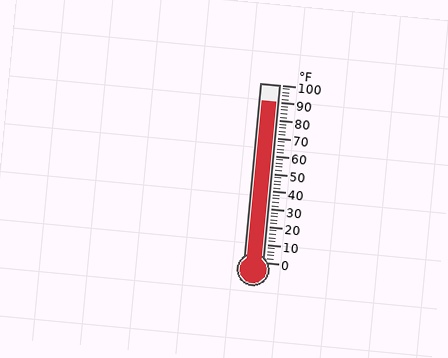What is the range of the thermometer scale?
The thermometer scale ranges from 0°F to 100°F.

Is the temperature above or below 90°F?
The temperature is at 90°F.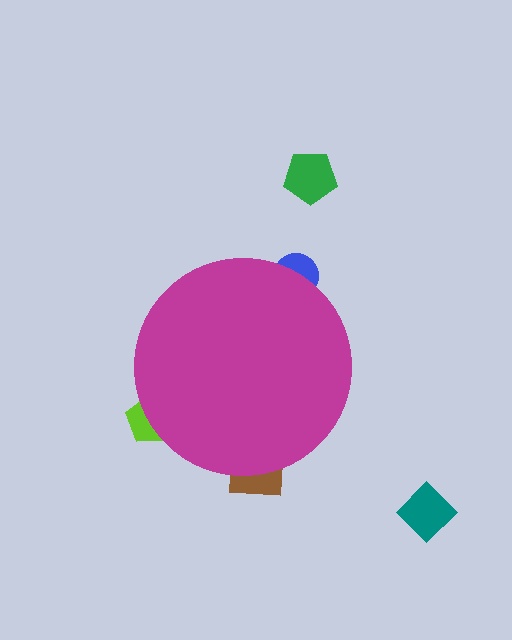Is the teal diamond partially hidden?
No, the teal diamond is fully visible.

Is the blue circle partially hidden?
Yes, the blue circle is partially hidden behind the magenta circle.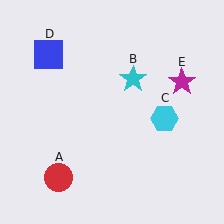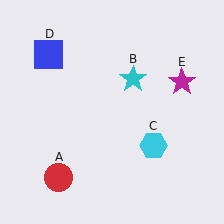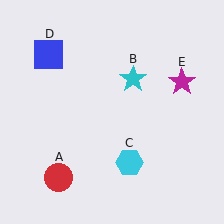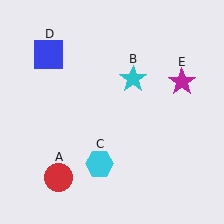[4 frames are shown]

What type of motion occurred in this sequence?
The cyan hexagon (object C) rotated clockwise around the center of the scene.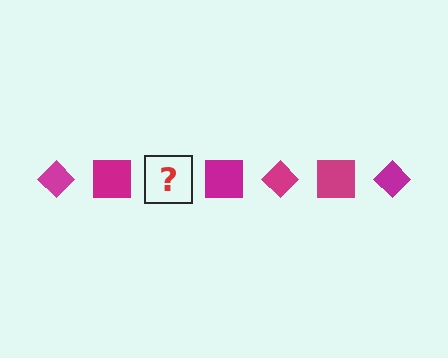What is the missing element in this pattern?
The missing element is a magenta diamond.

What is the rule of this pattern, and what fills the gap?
The rule is that the pattern cycles through diamond, square shapes in magenta. The gap should be filled with a magenta diamond.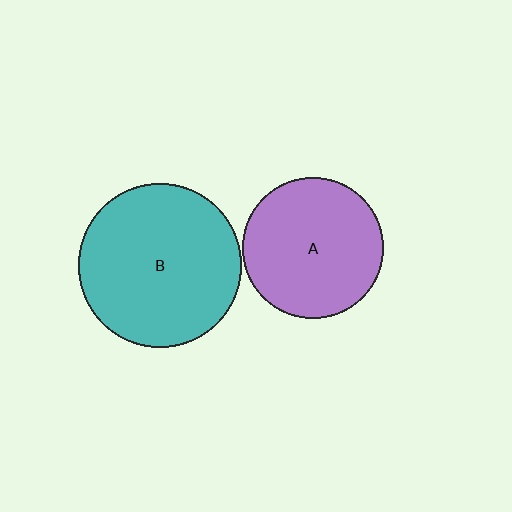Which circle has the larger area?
Circle B (teal).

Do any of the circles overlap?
No, none of the circles overlap.